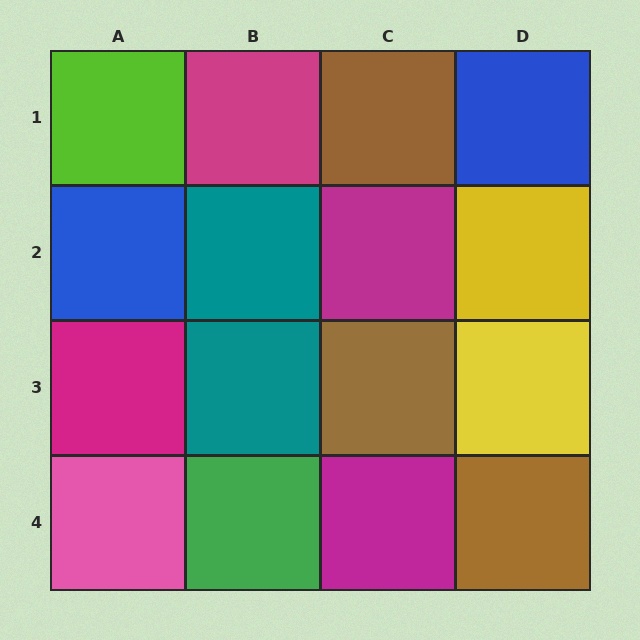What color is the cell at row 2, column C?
Magenta.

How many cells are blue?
2 cells are blue.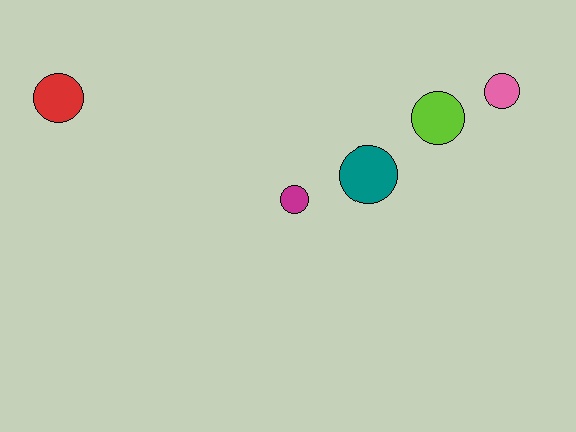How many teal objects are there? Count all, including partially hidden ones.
There is 1 teal object.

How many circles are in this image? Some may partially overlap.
There are 5 circles.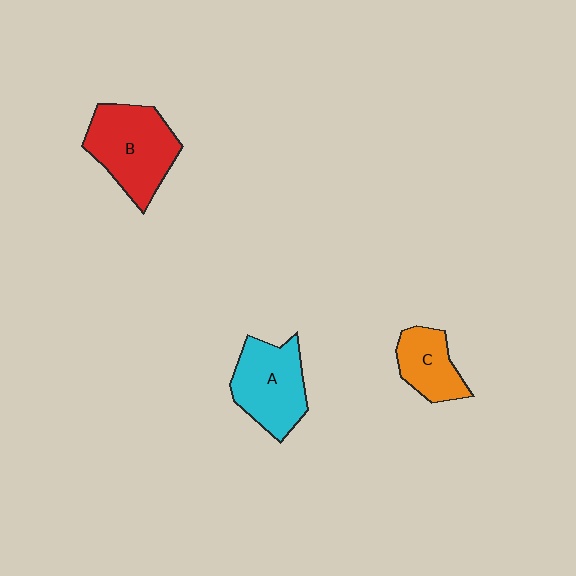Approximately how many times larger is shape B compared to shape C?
Approximately 1.7 times.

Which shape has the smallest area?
Shape C (orange).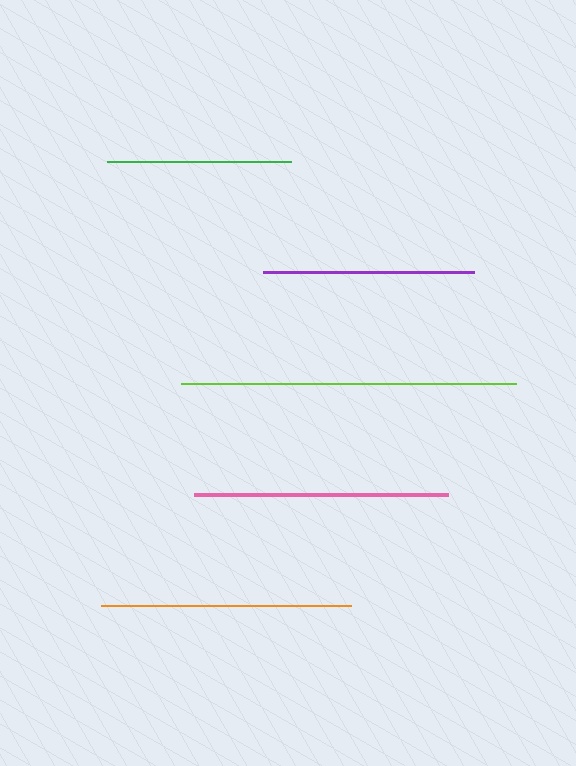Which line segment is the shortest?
The green line is the shortest at approximately 184 pixels.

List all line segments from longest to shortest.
From longest to shortest: lime, pink, orange, purple, green.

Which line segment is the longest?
The lime line is the longest at approximately 335 pixels.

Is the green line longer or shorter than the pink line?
The pink line is longer than the green line.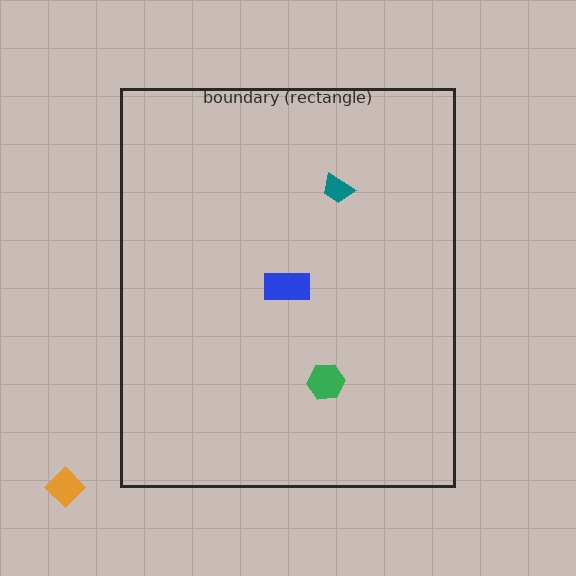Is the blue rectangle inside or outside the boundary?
Inside.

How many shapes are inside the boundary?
3 inside, 1 outside.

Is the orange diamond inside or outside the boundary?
Outside.